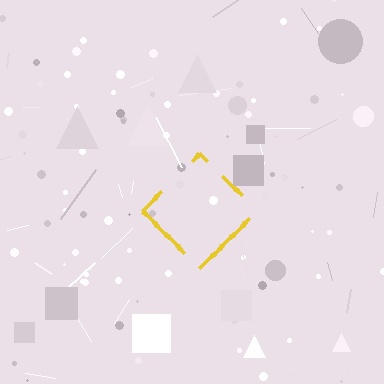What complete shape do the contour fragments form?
The contour fragments form a diamond.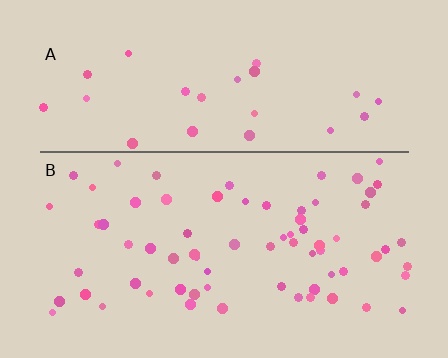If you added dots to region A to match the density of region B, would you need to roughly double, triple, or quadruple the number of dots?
Approximately triple.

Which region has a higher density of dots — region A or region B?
B (the bottom).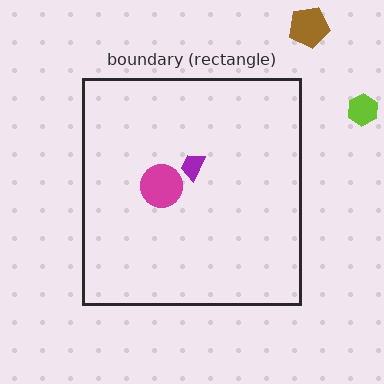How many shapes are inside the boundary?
2 inside, 2 outside.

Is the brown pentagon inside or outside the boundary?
Outside.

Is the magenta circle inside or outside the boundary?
Inside.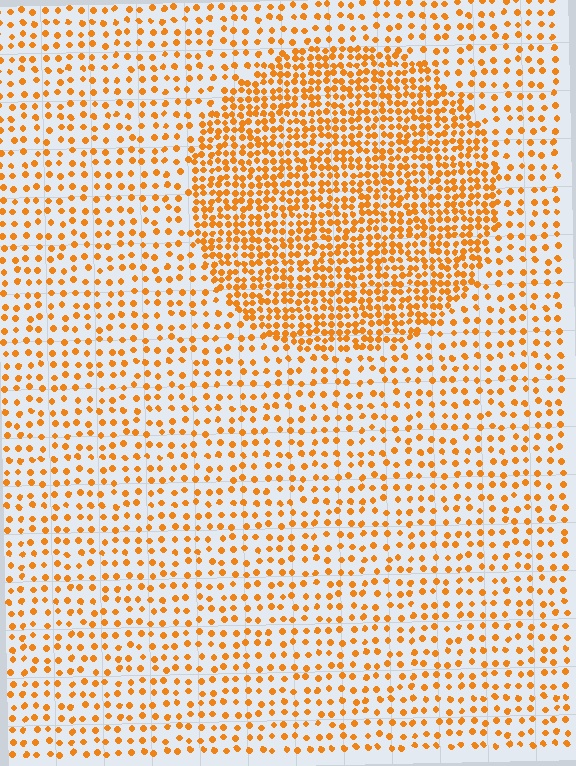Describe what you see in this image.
The image contains small orange elements arranged at two different densities. A circle-shaped region is visible where the elements are more densely packed than the surrounding area.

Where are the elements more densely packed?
The elements are more densely packed inside the circle boundary.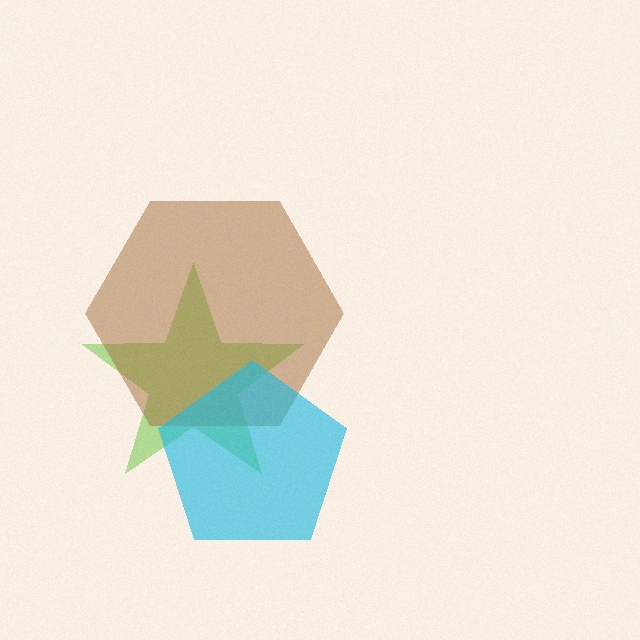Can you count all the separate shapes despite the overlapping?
Yes, there are 3 separate shapes.